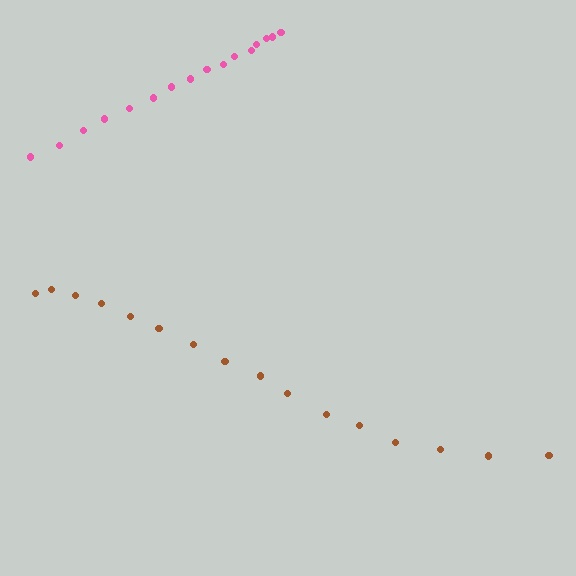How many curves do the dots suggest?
There are 2 distinct paths.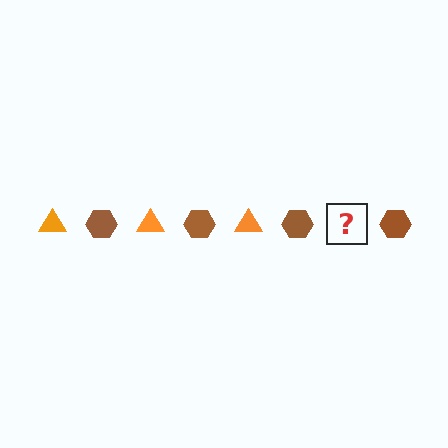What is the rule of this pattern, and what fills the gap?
The rule is that the pattern alternates between orange triangle and brown hexagon. The gap should be filled with an orange triangle.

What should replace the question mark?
The question mark should be replaced with an orange triangle.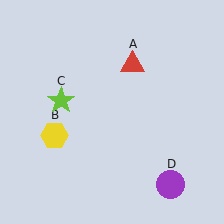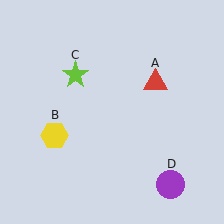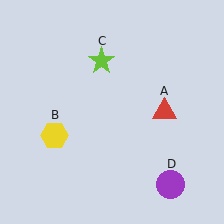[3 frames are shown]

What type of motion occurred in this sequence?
The red triangle (object A), lime star (object C) rotated clockwise around the center of the scene.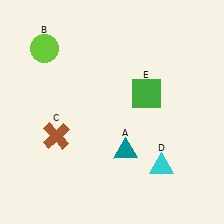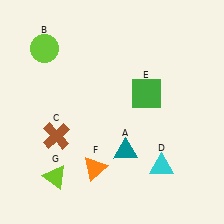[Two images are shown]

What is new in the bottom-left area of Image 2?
An orange triangle (F) was added in the bottom-left area of Image 2.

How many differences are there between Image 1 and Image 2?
There are 2 differences between the two images.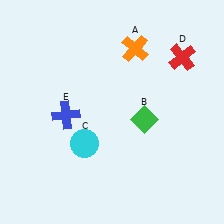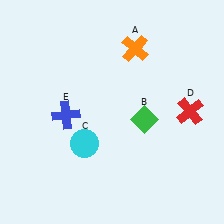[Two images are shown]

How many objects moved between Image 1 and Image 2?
1 object moved between the two images.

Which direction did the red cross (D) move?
The red cross (D) moved down.